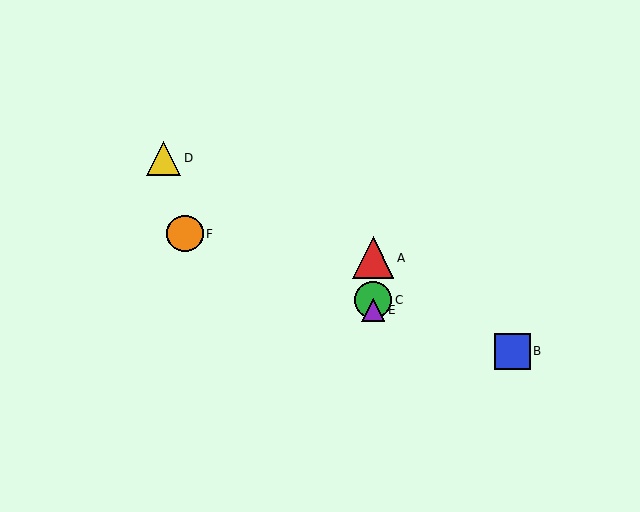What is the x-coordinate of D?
Object D is at x≈164.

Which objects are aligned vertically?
Objects A, C, E are aligned vertically.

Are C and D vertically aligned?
No, C is at x≈373 and D is at x≈164.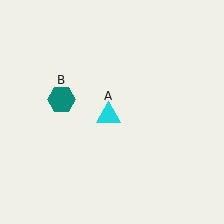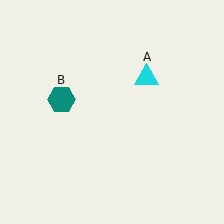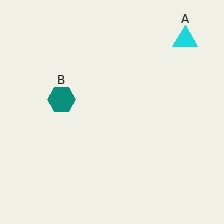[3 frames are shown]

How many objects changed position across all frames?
1 object changed position: cyan triangle (object A).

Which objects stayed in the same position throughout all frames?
Teal hexagon (object B) remained stationary.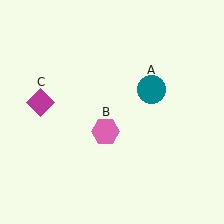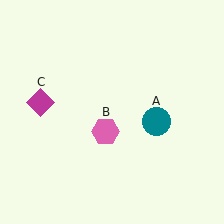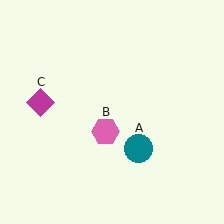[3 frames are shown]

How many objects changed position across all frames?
1 object changed position: teal circle (object A).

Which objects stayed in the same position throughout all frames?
Pink hexagon (object B) and magenta diamond (object C) remained stationary.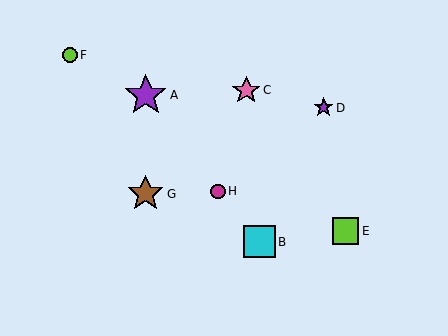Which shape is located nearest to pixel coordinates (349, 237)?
The lime square (labeled E) at (346, 231) is nearest to that location.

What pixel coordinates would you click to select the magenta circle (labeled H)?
Click at (218, 191) to select the magenta circle H.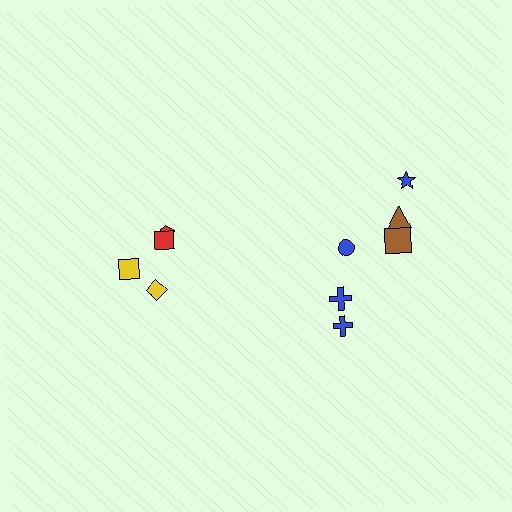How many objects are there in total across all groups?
There are 10 objects.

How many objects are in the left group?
There are 4 objects.